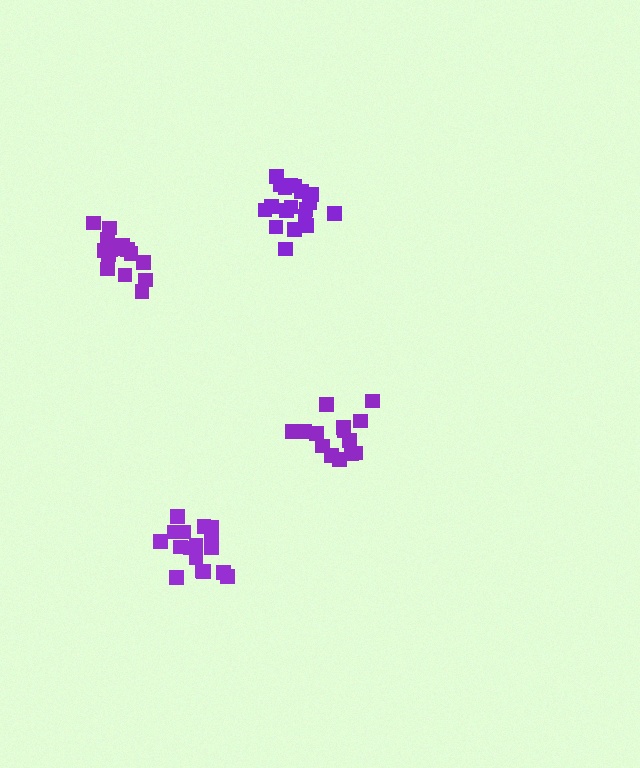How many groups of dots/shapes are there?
There are 4 groups.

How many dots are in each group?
Group 1: 15 dots, Group 2: 14 dots, Group 3: 17 dots, Group 4: 20 dots (66 total).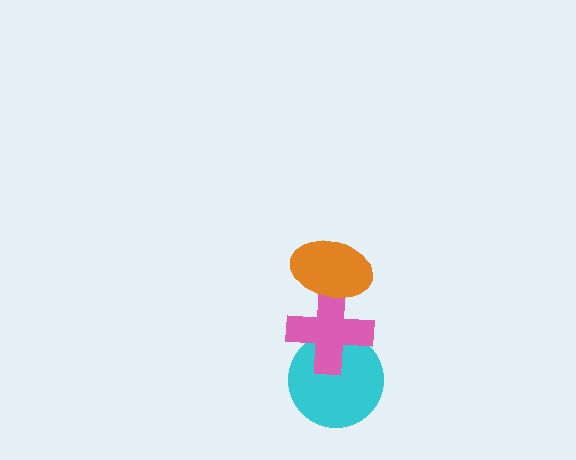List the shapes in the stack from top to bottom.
From top to bottom: the orange ellipse, the pink cross, the cyan circle.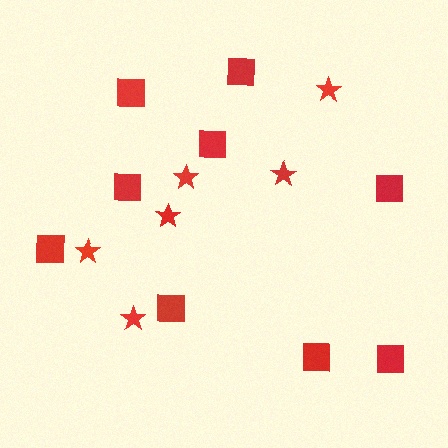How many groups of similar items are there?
There are 2 groups: one group of stars (6) and one group of squares (9).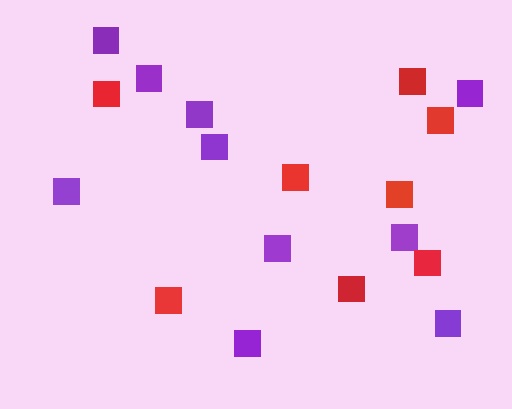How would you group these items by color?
There are 2 groups: one group of purple squares (10) and one group of red squares (8).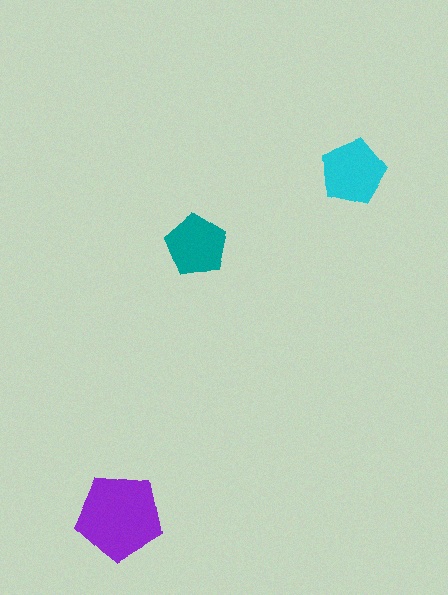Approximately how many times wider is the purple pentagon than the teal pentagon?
About 1.5 times wider.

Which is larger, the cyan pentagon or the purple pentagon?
The purple one.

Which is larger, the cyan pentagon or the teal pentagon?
The cyan one.